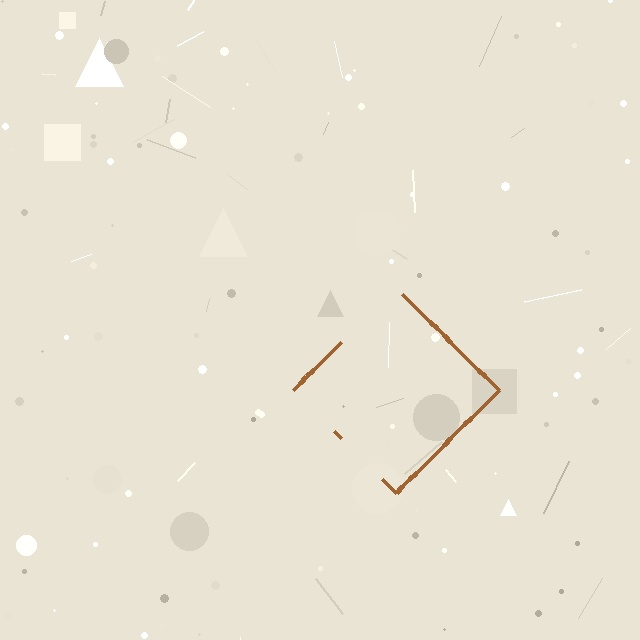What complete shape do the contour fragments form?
The contour fragments form a diamond.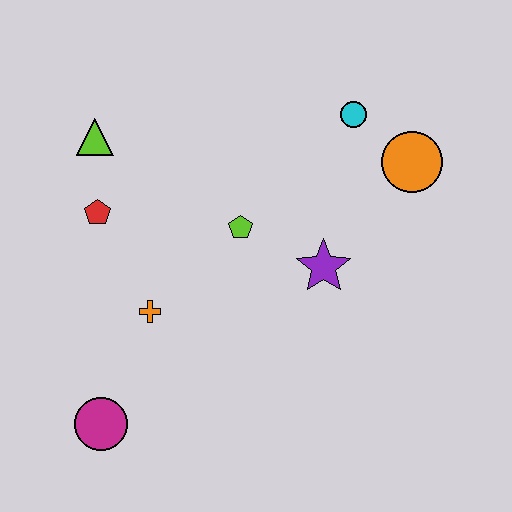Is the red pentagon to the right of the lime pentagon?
No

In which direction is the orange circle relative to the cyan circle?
The orange circle is to the right of the cyan circle.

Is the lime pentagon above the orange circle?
No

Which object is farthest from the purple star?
The magenta circle is farthest from the purple star.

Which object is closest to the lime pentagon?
The purple star is closest to the lime pentagon.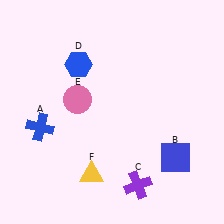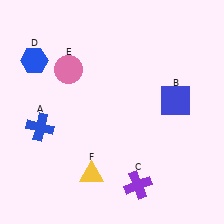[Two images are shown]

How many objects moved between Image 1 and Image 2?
3 objects moved between the two images.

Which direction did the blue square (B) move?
The blue square (B) moved up.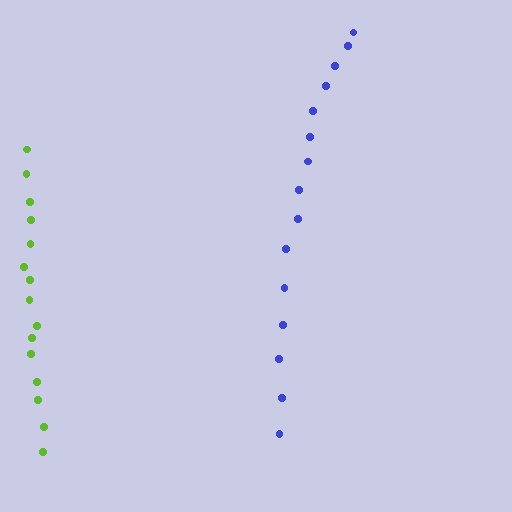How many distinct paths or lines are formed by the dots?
There are 2 distinct paths.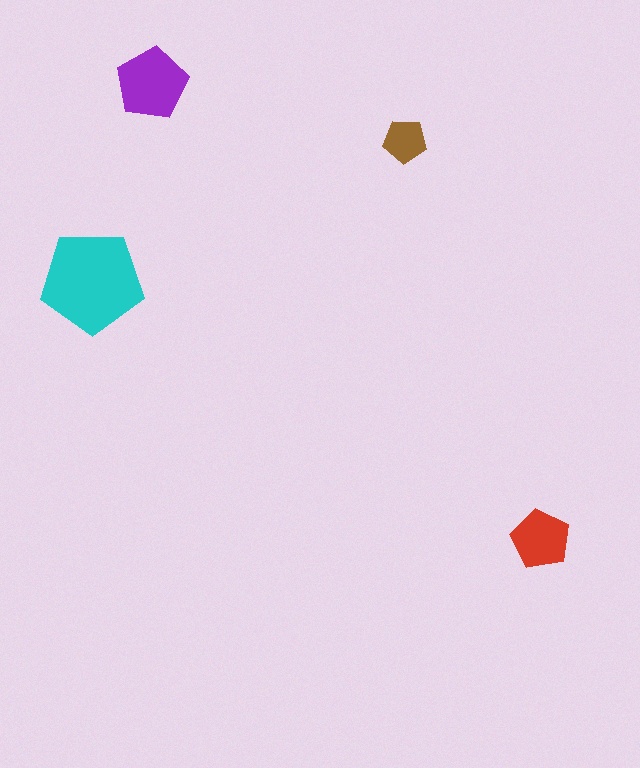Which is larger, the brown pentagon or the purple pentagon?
The purple one.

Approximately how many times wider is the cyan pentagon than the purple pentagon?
About 1.5 times wider.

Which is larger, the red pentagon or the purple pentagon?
The purple one.